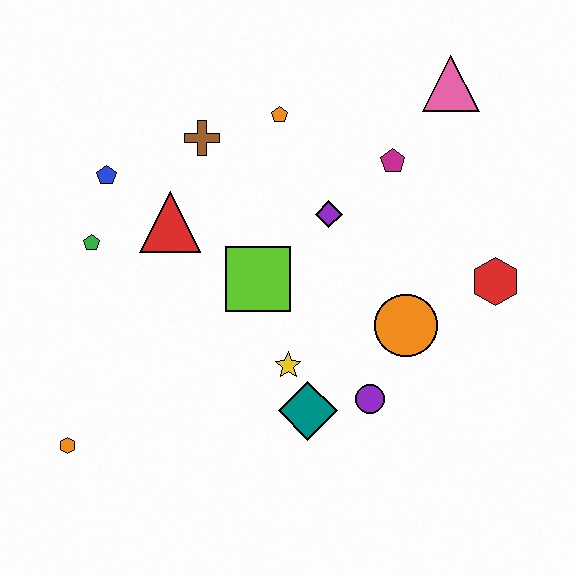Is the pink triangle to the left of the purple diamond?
No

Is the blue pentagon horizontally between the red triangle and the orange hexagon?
Yes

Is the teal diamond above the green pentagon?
No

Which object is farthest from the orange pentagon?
The orange hexagon is farthest from the orange pentagon.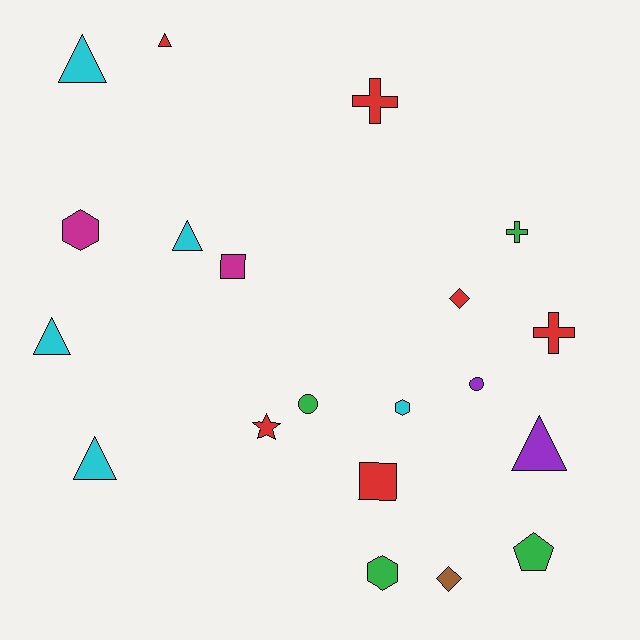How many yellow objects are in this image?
There are no yellow objects.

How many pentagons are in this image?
There is 1 pentagon.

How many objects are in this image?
There are 20 objects.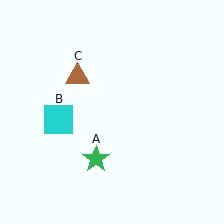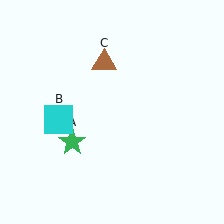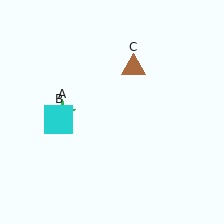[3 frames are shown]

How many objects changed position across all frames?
2 objects changed position: green star (object A), brown triangle (object C).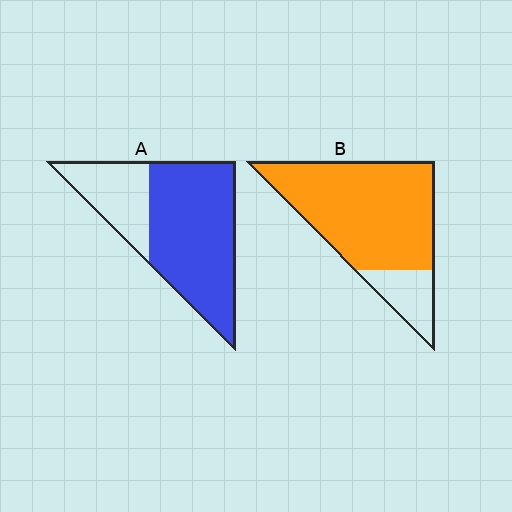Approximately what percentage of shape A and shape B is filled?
A is approximately 70% and B is approximately 80%.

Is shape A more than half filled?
Yes.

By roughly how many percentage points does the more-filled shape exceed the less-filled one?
By roughly 10 percentage points (B over A).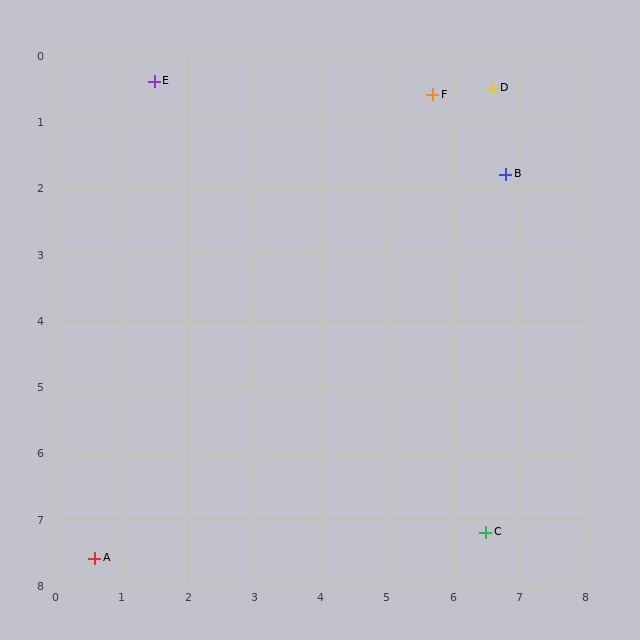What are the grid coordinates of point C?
Point C is at approximately (6.5, 7.2).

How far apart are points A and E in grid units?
Points A and E are about 7.3 grid units apart.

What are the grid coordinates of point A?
Point A is at approximately (0.6, 7.6).